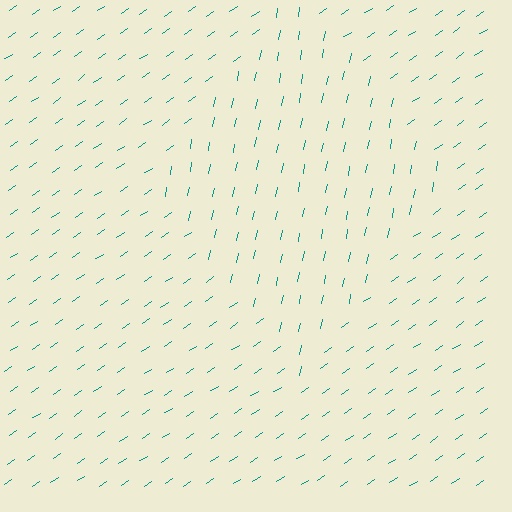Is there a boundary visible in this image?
Yes, there is a texture boundary formed by a change in line orientation.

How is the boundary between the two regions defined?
The boundary is defined purely by a change in line orientation (approximately 45 degrees difference). All lines are the same color and thickness.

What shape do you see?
I see a diamond.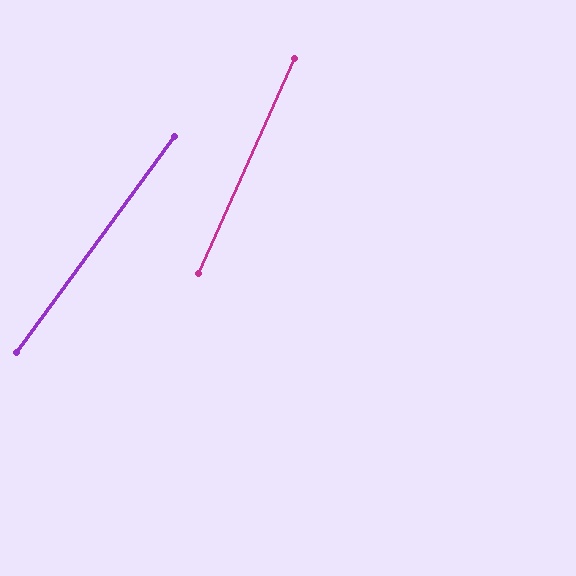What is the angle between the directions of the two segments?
Approximately 12 degrees.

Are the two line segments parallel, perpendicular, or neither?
Neither parallel nor perpendicular — they differ by about 12°.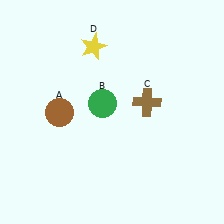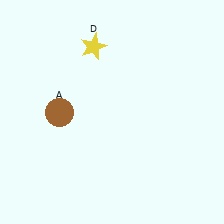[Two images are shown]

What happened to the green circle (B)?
The green circle (B) was removed in Image 2. It was in the top-left area of Image 1.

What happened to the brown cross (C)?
The brown cross (C) was removed in Image 2. It was in the top-right area of Image 1.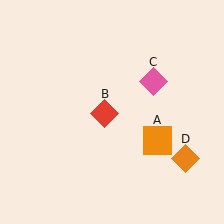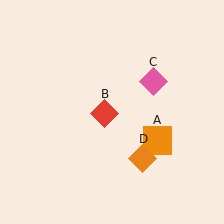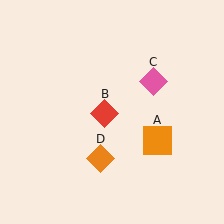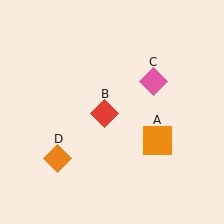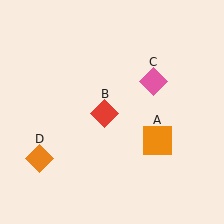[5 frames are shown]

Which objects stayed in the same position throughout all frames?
Orange square (object A) and red diamond (object B) and pink diamond (object C) remained stationary.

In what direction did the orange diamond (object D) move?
The orange diamond (object D) moved left.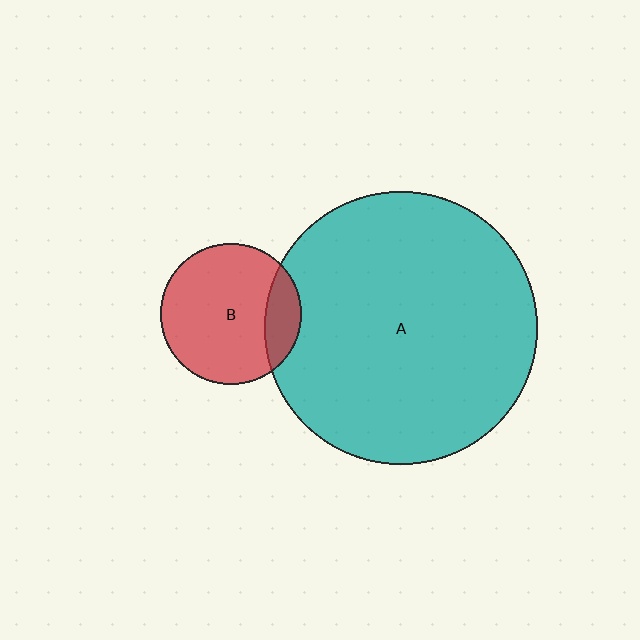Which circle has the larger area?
Circle A (teal).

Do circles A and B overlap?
Yes.